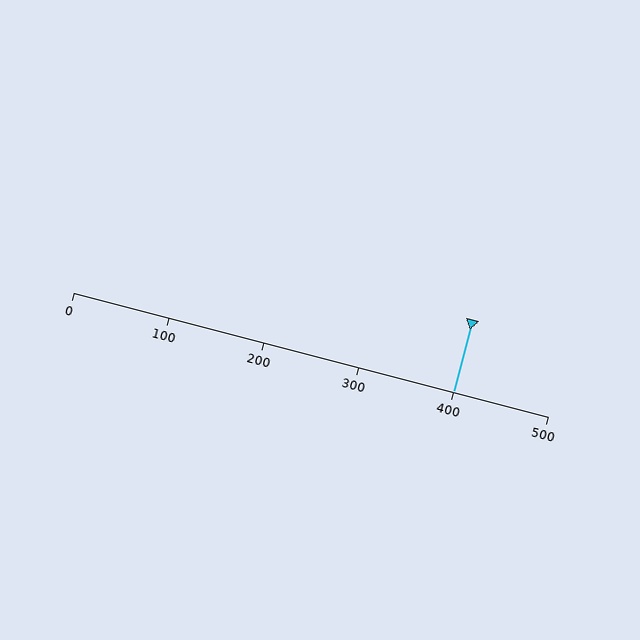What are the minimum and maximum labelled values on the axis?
The axis runs from 0 to 500.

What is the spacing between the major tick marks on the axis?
The major ticks are spaced 100 apart.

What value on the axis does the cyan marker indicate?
The marker indicates approximately 400.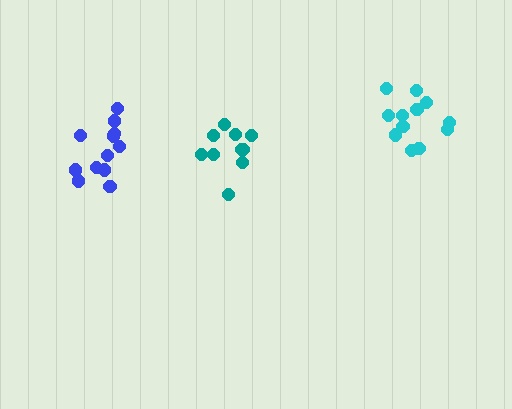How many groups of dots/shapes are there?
There are 3 groups.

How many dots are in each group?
Group 1: 13 dots, Group 2: 10 dots, Group 3: 12 dots (35 total).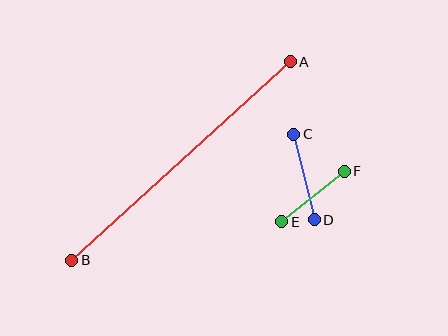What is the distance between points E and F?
The distance is approximately 80 pixels.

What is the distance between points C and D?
The distance is approximately 88 pixels.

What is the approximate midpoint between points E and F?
The midpoint is at approximately (313, 197) pixels.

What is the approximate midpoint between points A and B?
The midpoint is at approximately (181, 161) pixels.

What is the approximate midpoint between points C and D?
The midpoint is at approximately (304, 177) pixels.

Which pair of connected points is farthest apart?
Points A and B are farthest apart.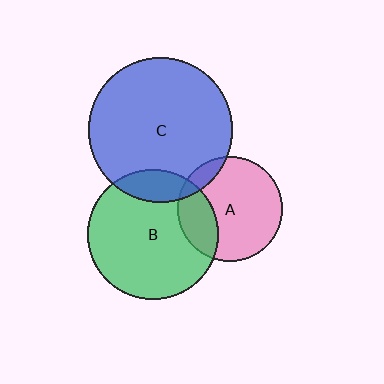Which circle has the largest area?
Circle C (blue).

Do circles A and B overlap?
Yes.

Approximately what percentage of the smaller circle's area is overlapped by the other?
Approximately 25%.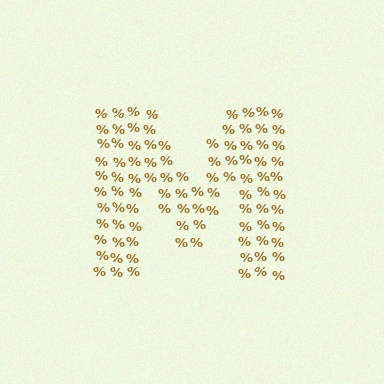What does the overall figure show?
The overall figure shows the letter M.